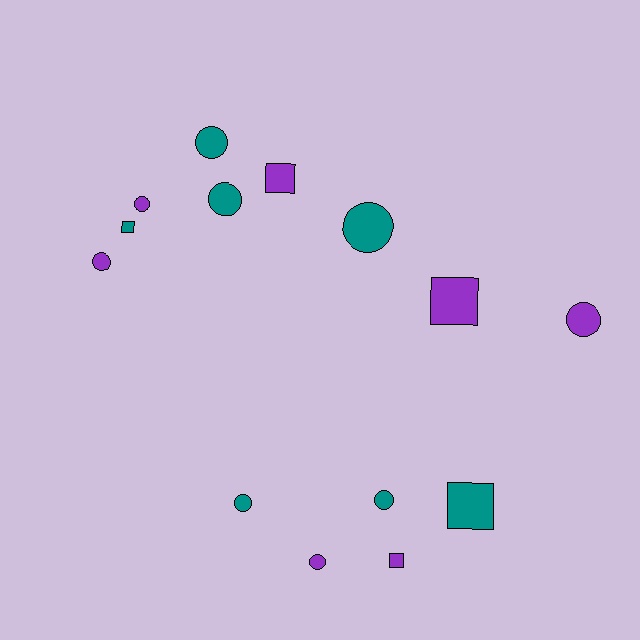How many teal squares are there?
There are 2 teal squares.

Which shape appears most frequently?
Circle, with 9 objects.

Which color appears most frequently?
Purple, with 7 objects.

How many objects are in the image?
There are 14 objects.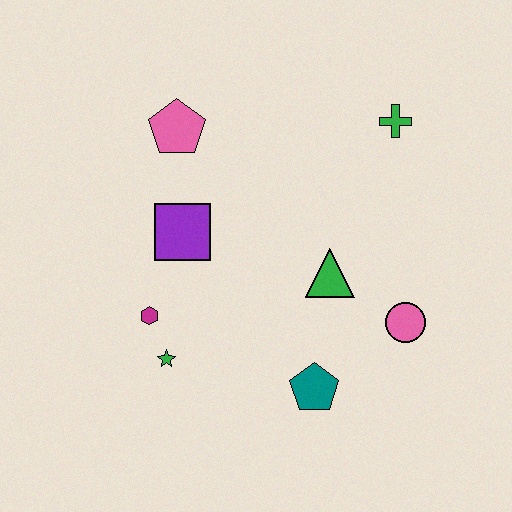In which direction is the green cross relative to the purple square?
The green cross is to the right of the purple square.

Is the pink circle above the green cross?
No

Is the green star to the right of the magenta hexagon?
Yes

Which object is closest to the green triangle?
The pink circle is closest to the green triangle.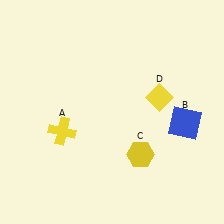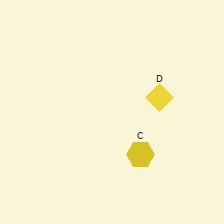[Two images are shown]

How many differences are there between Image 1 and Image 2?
There are 2 differences between the two images.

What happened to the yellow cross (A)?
The yellow cross (A) was removed in Image 2. It was in the bottom-left area of Image 1.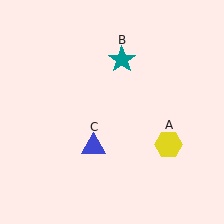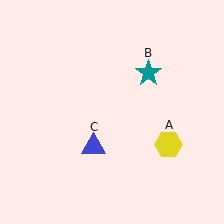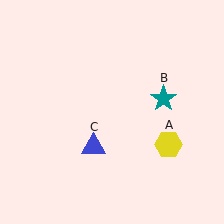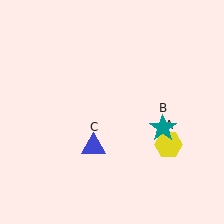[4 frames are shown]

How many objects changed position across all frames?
1 object changed position: teal star (object B).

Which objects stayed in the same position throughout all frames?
Yellow hexagon (object A) and blue triangle (object C) remained stationary.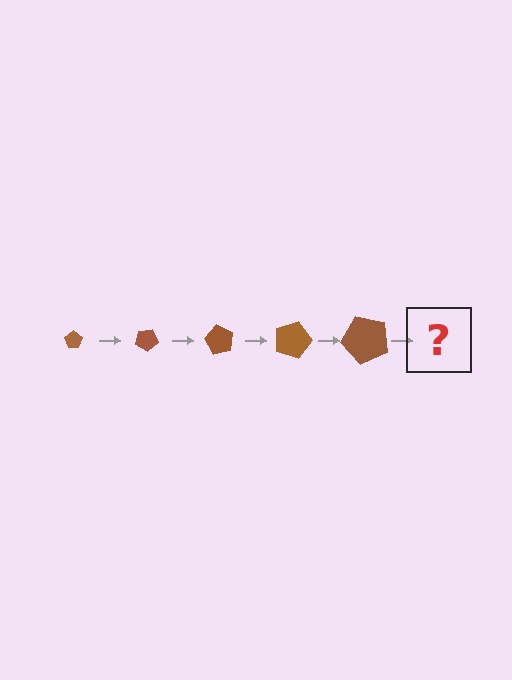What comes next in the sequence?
The next element should be a pentagon, larger than the previous one and rotated 150 degrees from the start.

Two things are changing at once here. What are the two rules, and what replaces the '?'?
The two rules are that the pentagon grows larger each step and it rotates 30 degrees each step. The '?' should be a pentagon, larger than the previous one and rotated 150 degrees from the start.